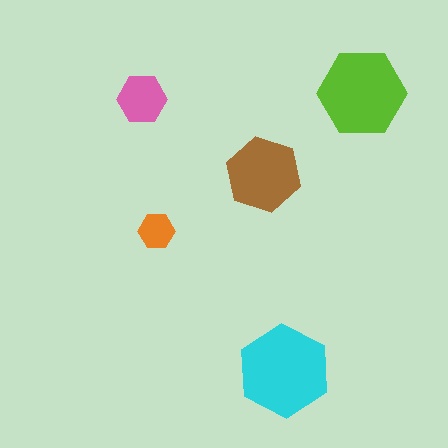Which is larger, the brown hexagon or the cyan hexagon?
The cyan one.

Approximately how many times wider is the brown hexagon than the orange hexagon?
About 2 times wider.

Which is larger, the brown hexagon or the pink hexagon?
The brown one.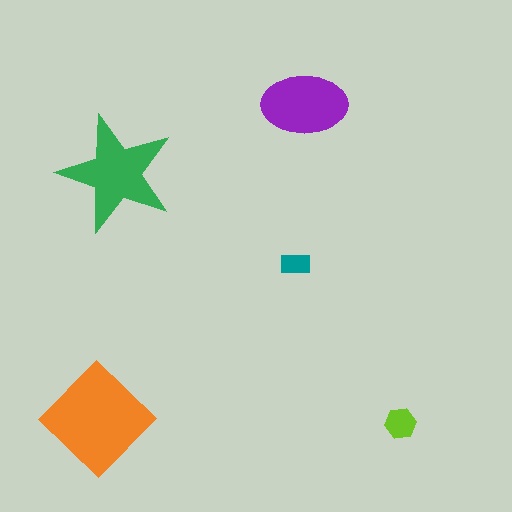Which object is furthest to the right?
The lime hexagon is rightmost.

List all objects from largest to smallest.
The orange diamond, the green star, the purple ellipse, the lime hexagon, the teal rectangle.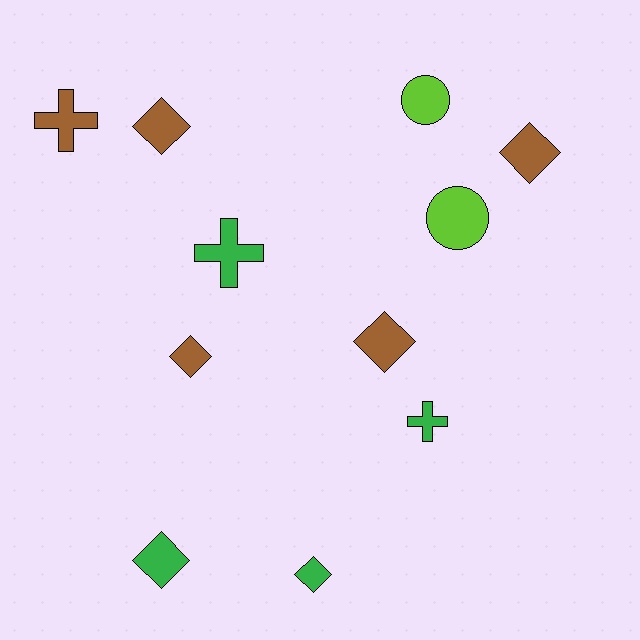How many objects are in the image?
There are 11 objects.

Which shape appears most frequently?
Diamond, with 6 objects.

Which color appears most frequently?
Brown, with 5 objects.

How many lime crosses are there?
There are no lime crosses.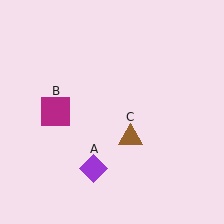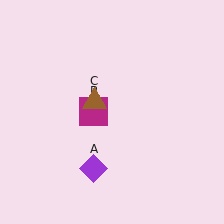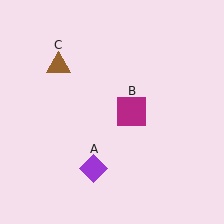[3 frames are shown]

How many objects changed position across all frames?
2 objects changed position: magenta square (object B), brown triangle (object C).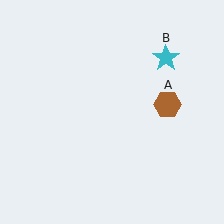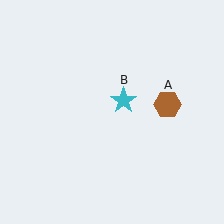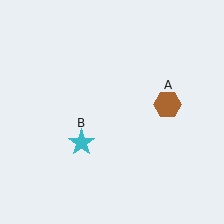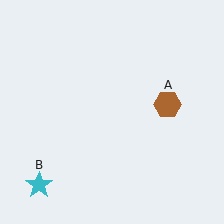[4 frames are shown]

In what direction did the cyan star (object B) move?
The cyan star (object B) moved down and to the left.